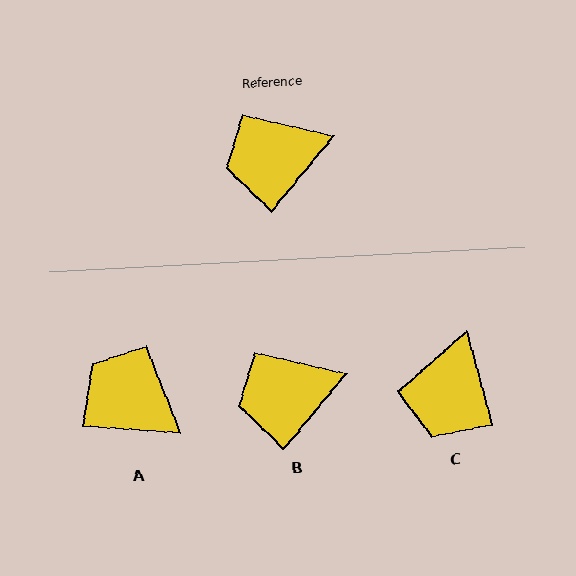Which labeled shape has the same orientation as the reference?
B.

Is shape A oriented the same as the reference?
No, it is off by about 55 degrees.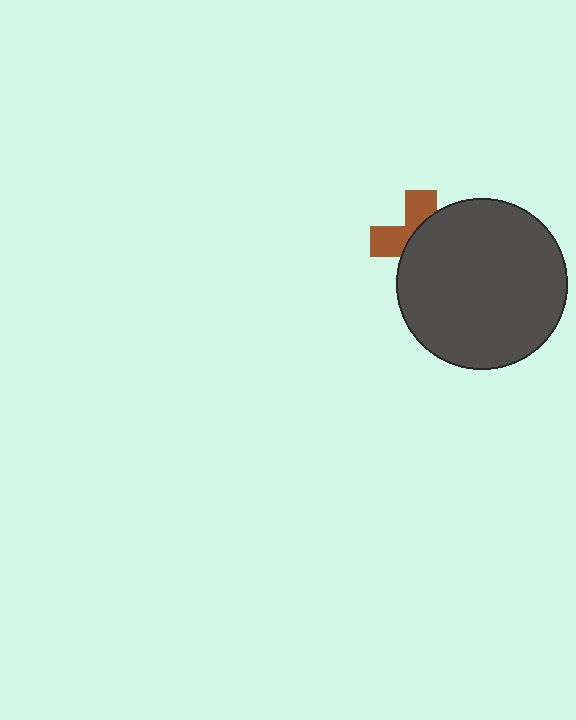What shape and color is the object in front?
The object in front is a dark gray circle.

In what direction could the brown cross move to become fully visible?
The brown cross could move left. That would shift it out from behind the dark gray circle entirely.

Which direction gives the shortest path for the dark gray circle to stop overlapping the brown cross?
Moving right gives the shortest separation.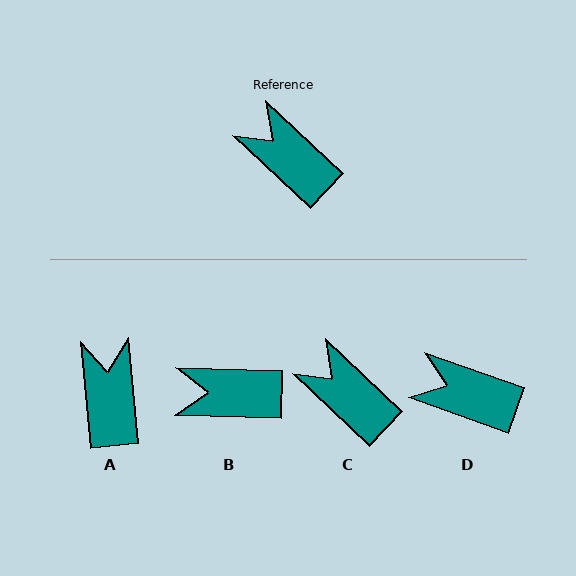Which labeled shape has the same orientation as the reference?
C.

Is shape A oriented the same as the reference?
No, it is off by about 41 degrees.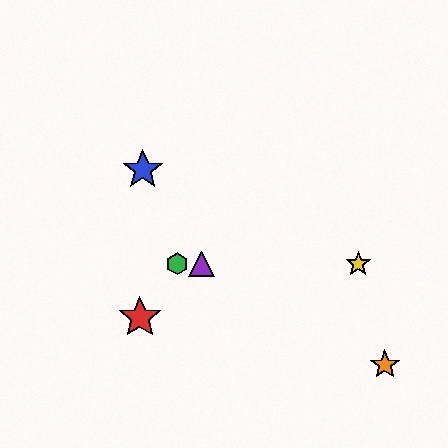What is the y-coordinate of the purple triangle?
The purple triangle is at y≈264.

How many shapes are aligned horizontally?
3 shapes (the green hexagon, the yellow star, the purple triangle) are aligned horizontally.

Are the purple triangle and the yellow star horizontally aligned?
Yes, both are at y≈264.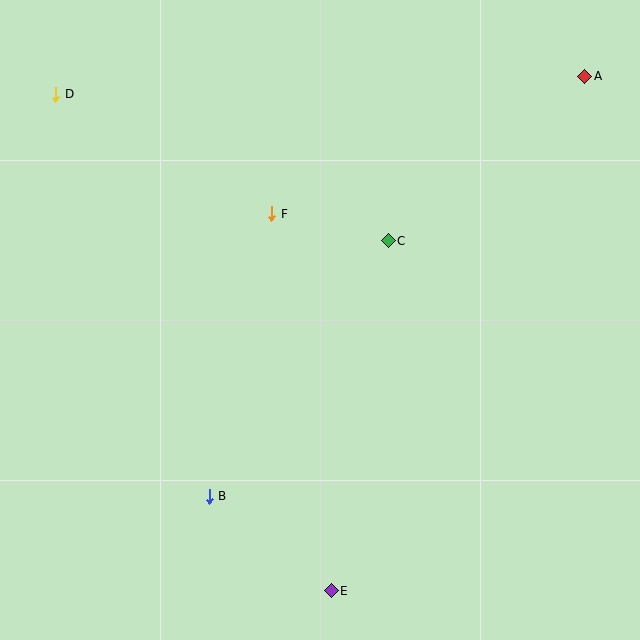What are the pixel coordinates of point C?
Point C is at (388, 241).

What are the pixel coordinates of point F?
Point F is at (272, 214).